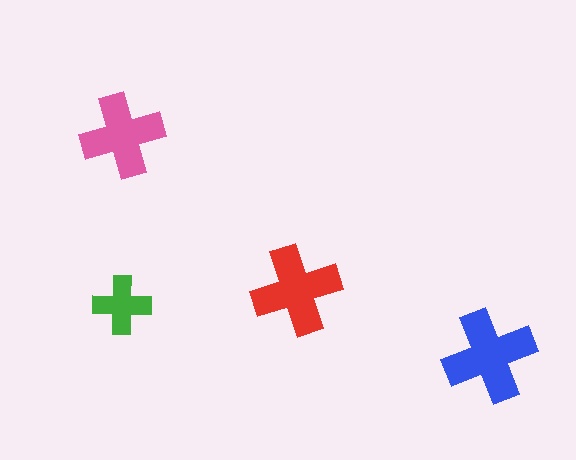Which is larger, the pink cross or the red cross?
The red one.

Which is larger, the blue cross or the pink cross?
The blue one.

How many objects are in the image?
There are 4 objects in the image.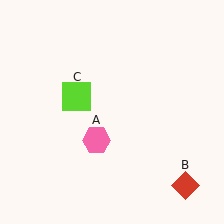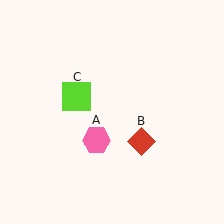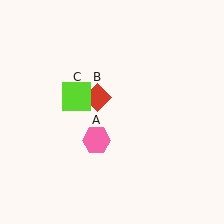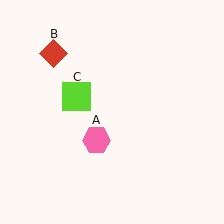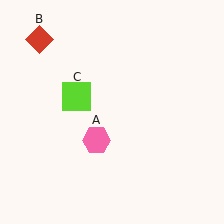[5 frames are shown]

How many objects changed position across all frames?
1 object changed position: red diamond (object B).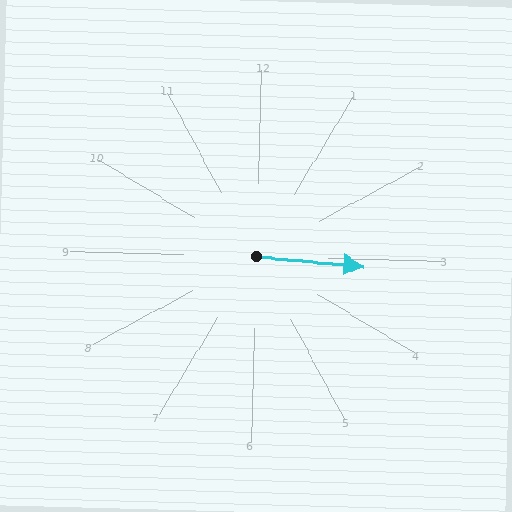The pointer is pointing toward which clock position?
Roughly 3 o'clock.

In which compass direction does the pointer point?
East.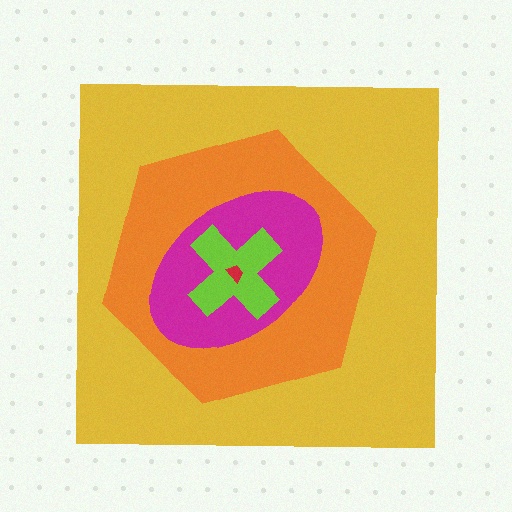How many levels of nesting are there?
5.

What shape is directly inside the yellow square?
The orange hexagon.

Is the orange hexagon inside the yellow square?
Yes.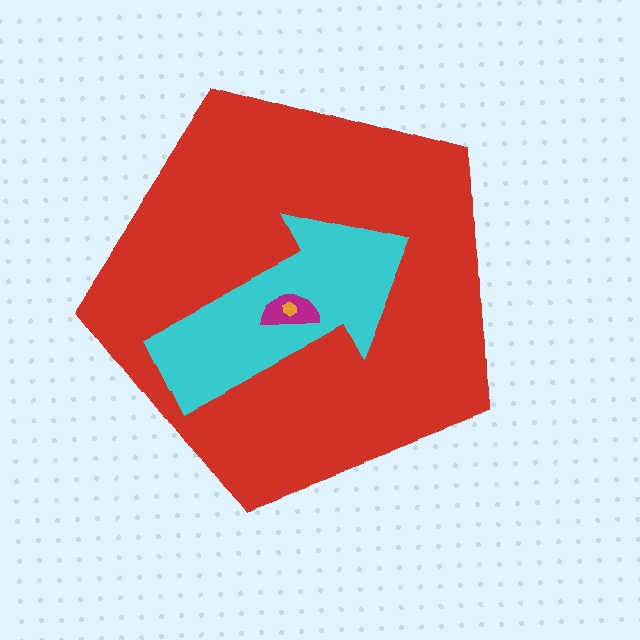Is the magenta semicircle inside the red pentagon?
Yes.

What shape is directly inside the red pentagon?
The cyan arrow.